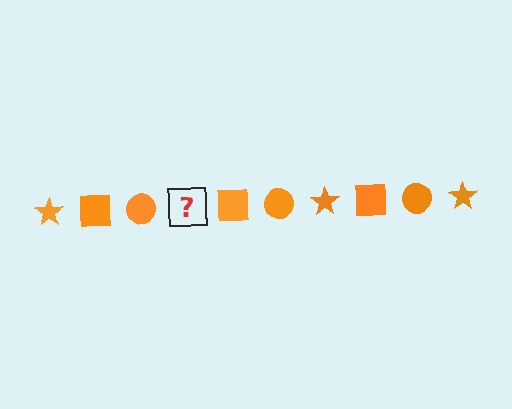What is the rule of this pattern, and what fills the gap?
The rule is that the pattern cycles through star, square, circle shapes in orange. The gap should be filled with an orange star.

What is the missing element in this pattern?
The missing element is an orange star.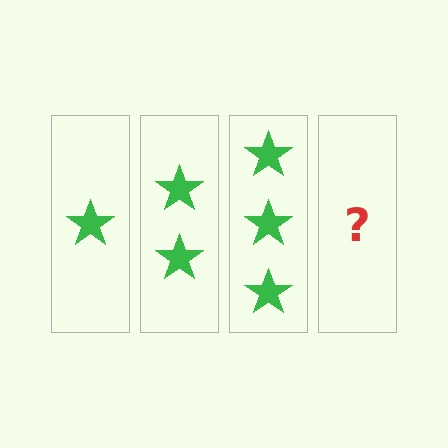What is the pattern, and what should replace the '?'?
The pattern is that each step adds one more star. The '?' should be 4 stars.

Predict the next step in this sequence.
The next step is 4 stars.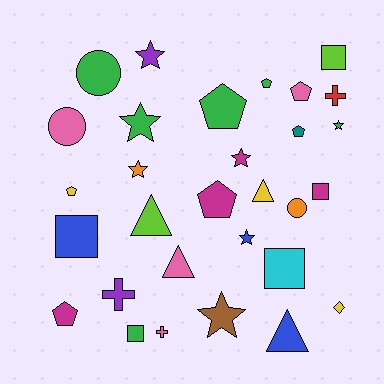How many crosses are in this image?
There are 3 crosses.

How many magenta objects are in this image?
There are 4 magenta objects.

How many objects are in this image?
There are 30 objects.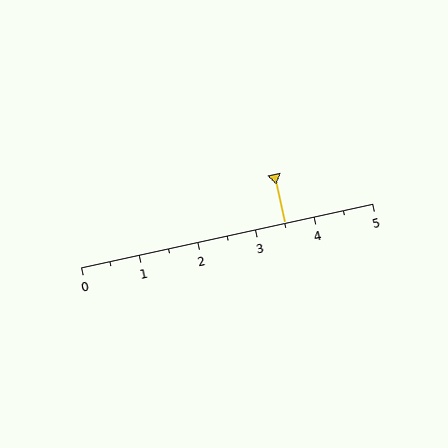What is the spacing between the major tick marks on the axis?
The major ticks are spaced 1 apart.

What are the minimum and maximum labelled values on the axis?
The axis runs from 0 to 5.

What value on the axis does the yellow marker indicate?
The marker indicates approximately 3.5.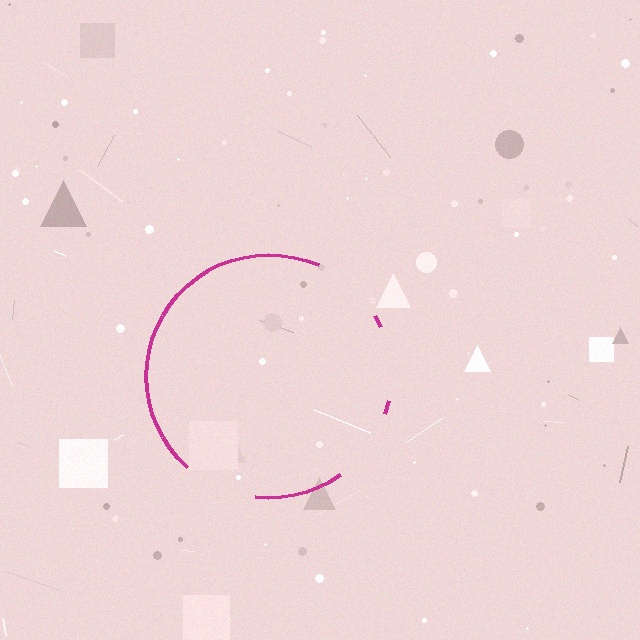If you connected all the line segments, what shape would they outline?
They would outline a circle.